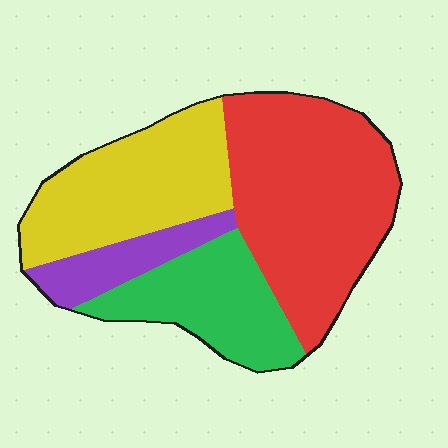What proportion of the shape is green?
Green takes up about one fifth (1/5) of the shape.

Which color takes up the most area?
Red, at roughly 40%.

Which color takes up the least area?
Purple, at roughly 10%.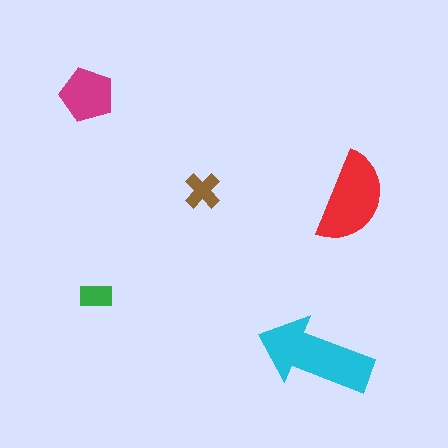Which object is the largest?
The cyan arrow.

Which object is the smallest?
The green rectangle.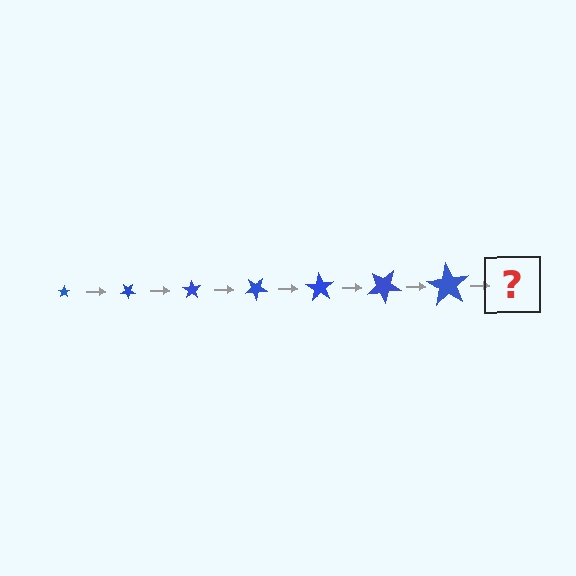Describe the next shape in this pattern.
It should be a star, larger than the previous one and rotated 245 degrees from the start.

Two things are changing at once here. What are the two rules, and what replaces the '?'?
The two rules are that the star grows larger each step and it rotates 35 degrees each step. The '?' should be a star, larger than the previous one and rotated 245 degrees from the start.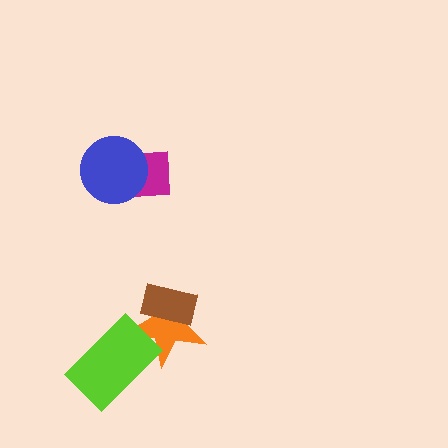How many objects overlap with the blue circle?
1 object overlaps with the blue circle.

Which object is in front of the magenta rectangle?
The blue circle is in front of the magenta rectangle.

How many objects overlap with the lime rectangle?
1 object overlaps with the lime rectangle.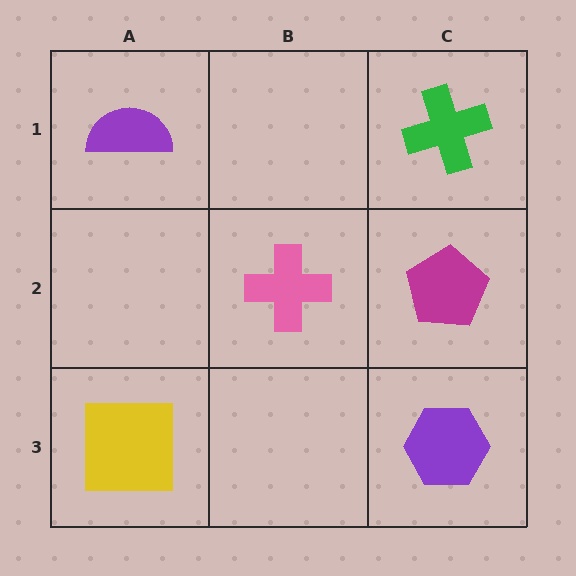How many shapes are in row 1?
2 shapes.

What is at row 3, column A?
A yellow square.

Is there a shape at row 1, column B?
No, that cell is empty.